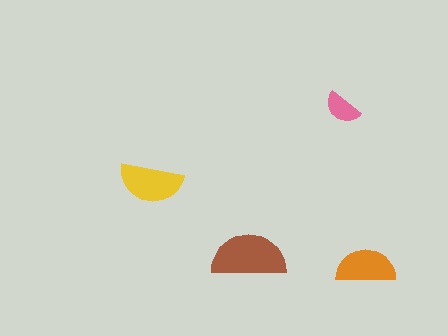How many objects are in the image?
There are 4 objects in the image.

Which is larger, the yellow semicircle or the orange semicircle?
The yellow one.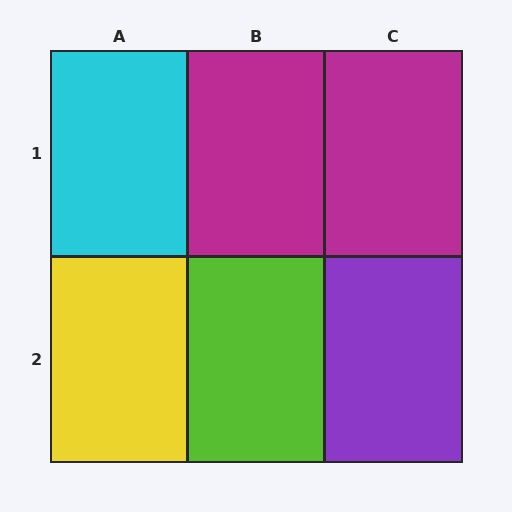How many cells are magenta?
2 cells are magenta.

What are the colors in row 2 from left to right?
Yellow, lime, purple.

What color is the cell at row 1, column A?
Cyan.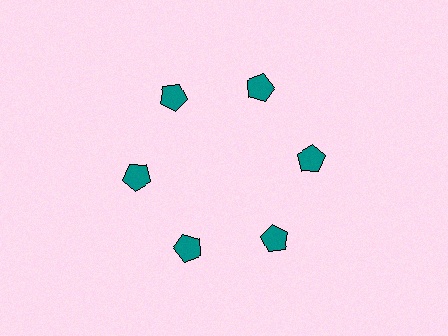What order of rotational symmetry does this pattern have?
This pattern has 6-fold rotational symmetry.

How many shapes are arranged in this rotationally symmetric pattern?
There are 6 shapes, arranged in 6 groups of 1.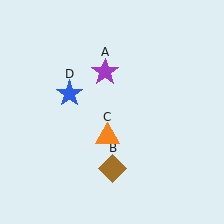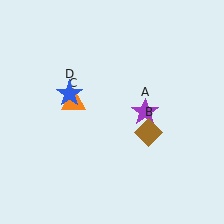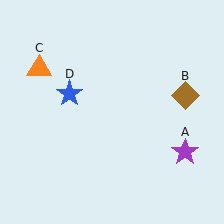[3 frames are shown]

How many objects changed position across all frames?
3 objects changed position: purple star (object A), brown diamond (object B), orange triangle (object C).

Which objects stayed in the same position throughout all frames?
Blue star (object D) remained stationary.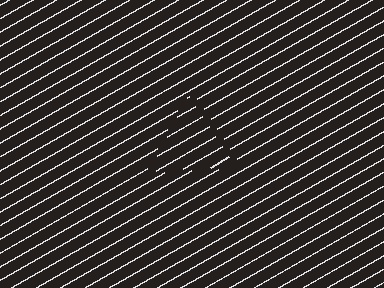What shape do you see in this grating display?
An illusory triangle. The interior of the shape contains the same grating, shifted by half a period — the contour is defined by the phase discontinuity where line-ends from the inner and outer gratings abut.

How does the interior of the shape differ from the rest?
The interior of the shape contains the same grating, shifted by half a period — the contour is defined by the phase discontinuity where line-ends from the inner and outer gratings abut.